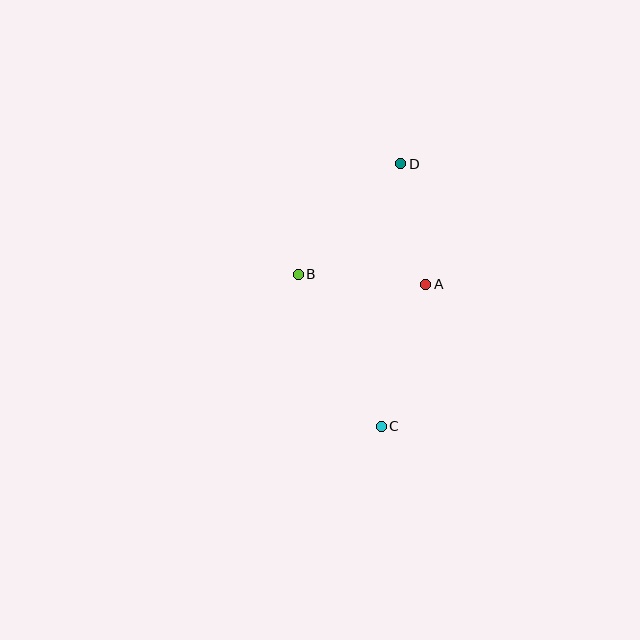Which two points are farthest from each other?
Points C and D are farthest from each other.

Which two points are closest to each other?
Points A and D are closest to each other.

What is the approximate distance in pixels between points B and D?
The distance between B and D is approximately 151 pixels.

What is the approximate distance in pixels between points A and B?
The distance between A and B is approximately 128 pixels.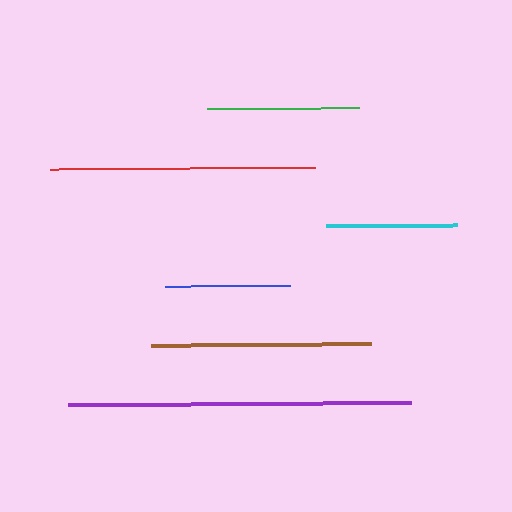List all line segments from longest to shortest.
From longest to shortest: purple, red, brown, green, cyan, blue.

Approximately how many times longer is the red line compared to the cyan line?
The red line is approximately 2.0 times the length of the cyan line.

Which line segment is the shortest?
The blue line is the shortest at approximately 125 pixels.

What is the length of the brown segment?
The brown segment is approximately 220 pixels long.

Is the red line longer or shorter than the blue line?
The red line is longer than the blue line.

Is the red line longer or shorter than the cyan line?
The red line is longer than the cyan line.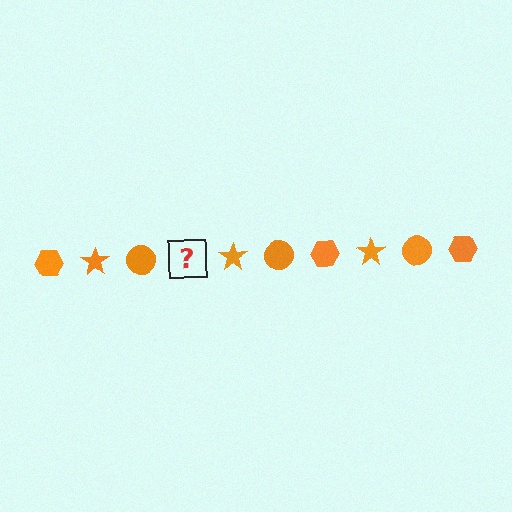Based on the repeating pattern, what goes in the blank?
The blank should be an orange hexagon.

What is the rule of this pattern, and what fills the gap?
The rule is that the pattern cycles through hexagon, star, circle shapes in orange. The gap should be filled with an orange hexagon.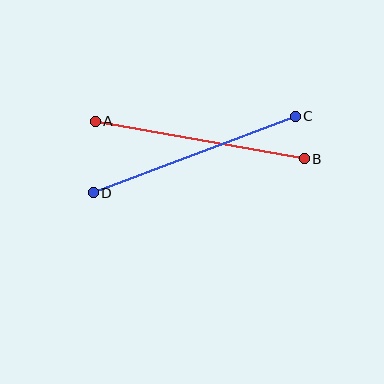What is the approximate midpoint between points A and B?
The midpoint is at approximately (200, 140) pixels.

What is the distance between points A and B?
The distance is approximately 212 pixels.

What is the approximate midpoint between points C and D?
The midpoint is at approximately (194, 154) pixels.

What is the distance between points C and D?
The distance is approximately 216 pixels.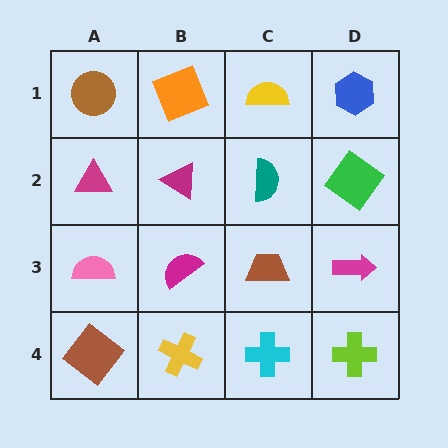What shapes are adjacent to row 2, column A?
A brown circle (row 1, column A), a pink semicircle (row 3, column A), a magenta triangle (row 2, column B).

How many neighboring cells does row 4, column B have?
3.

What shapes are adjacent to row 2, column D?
A blue hexagon (row 1, column D), a magenta arrow (row 3, column D), a teal semicircle (row 2, column C).